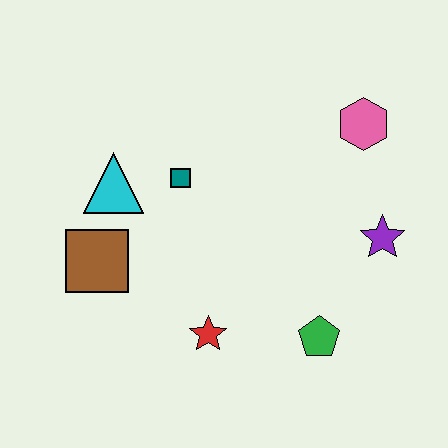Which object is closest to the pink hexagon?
The purple star is closest to the pink hexagon.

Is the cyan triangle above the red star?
Yes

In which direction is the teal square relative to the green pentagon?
The teal square is above the green pentagon.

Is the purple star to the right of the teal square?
Yes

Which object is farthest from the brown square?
The pink hexagon is farthest from the brown square.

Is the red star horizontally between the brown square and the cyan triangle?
No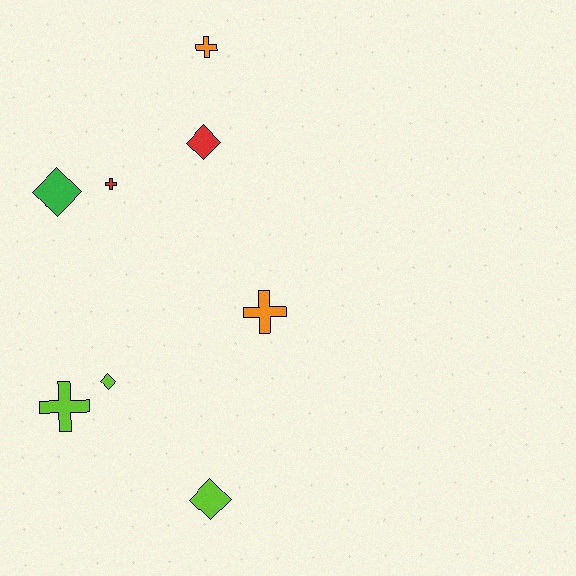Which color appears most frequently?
Lime, with 3 objects.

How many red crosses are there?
There is 1 red cross.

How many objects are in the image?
There are 8 objects.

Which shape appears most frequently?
Cross, with 4 objects.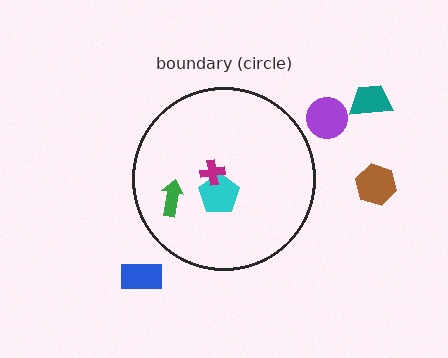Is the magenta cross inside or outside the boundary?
Inside.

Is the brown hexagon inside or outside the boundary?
Outside.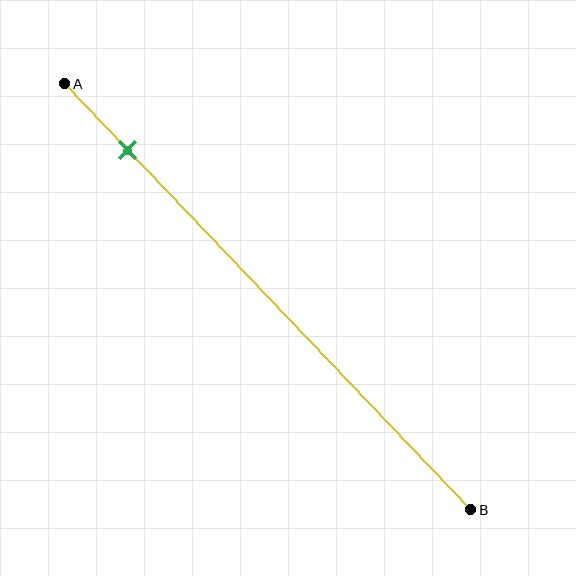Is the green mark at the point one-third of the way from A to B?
No, the mark is at about 15% from A, not at the 33% one-third point.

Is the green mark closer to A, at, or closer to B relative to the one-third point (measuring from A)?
The green mark is closer to point A than the one-third point of segment AB.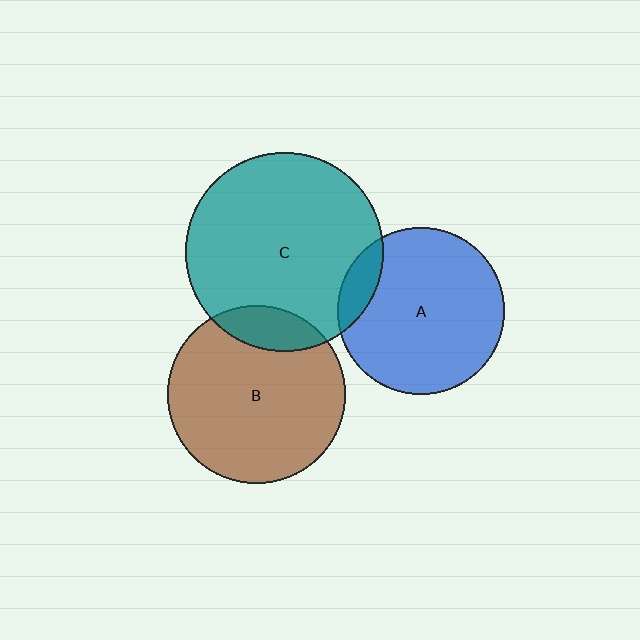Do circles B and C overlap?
Yes.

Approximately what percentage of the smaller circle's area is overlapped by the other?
Approximately 15%.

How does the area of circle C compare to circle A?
Approximately 1.4 times.